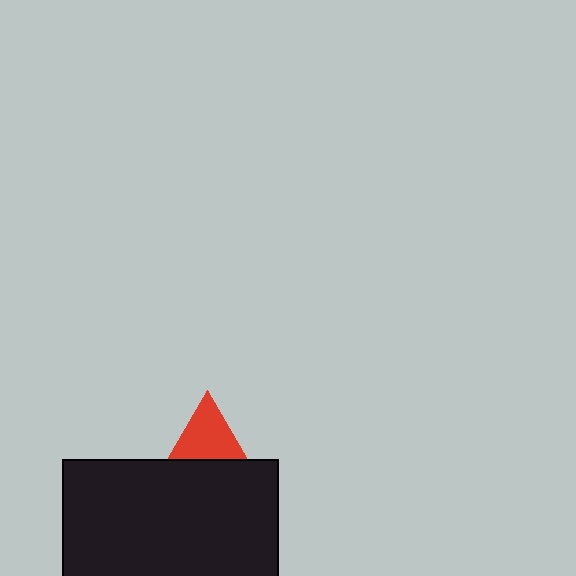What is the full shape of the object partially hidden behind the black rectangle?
The partially hidden object is a red triangle.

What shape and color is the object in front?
The object in front is a black rectangle.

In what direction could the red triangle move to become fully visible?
The red triangle could move up. That would shift it out from behind the black rectangle entirely.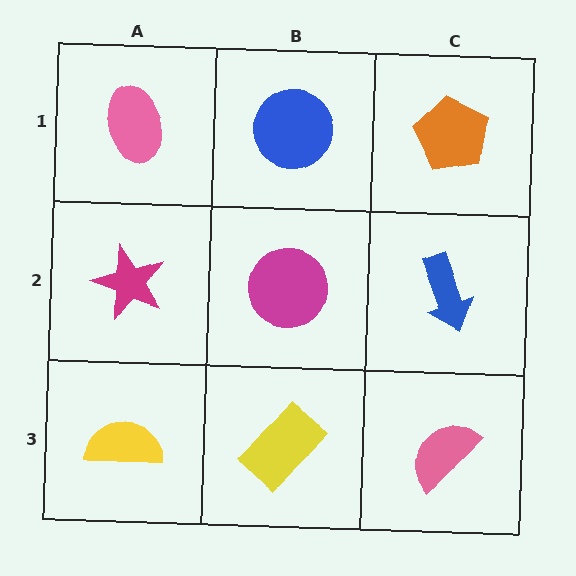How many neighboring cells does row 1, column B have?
3.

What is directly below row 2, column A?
A yellow semicircle.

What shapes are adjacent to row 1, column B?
A magenta circle (row 2, column B), a pink ellipse (row 1, column A), an orange pentagon (row 1, column C).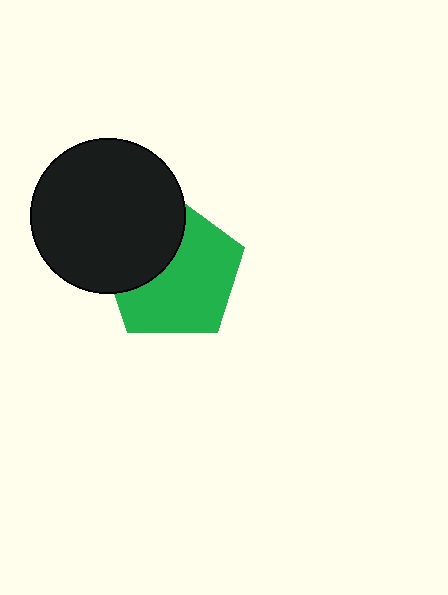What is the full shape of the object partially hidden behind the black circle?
The partially hidden object is a green pentagon.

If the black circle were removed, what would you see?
You would see the complete green pentagon.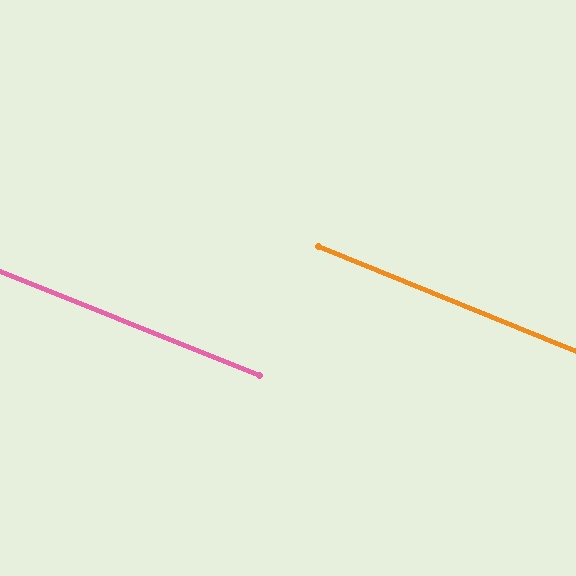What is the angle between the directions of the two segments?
Approximately 0 degrees.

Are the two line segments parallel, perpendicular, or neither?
Parallel — their directions differ by only 0.2°.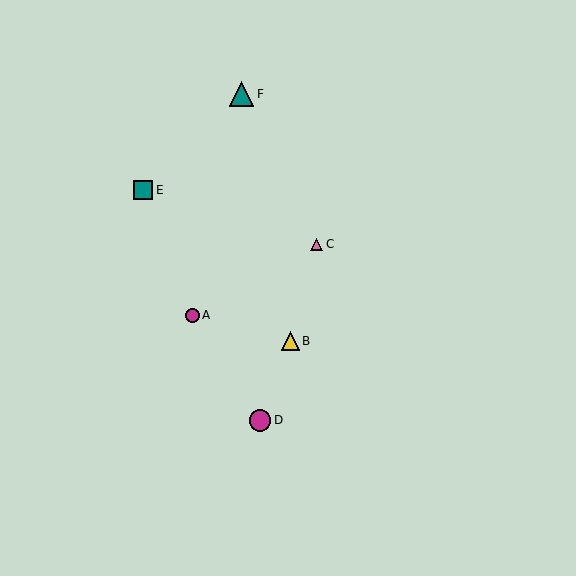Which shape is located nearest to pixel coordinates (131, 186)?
The teal square (labeled E) at (143, 190) is nearest to that location.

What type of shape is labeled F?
Shape F is a teal triangle.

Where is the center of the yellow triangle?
The center of the yellow triangle is at (290, 341).